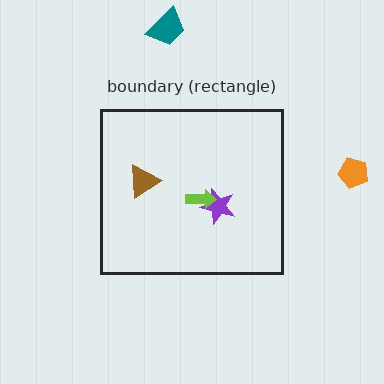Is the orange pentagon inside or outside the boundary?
Outside.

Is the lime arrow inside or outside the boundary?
Inside.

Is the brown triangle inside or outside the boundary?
Inside.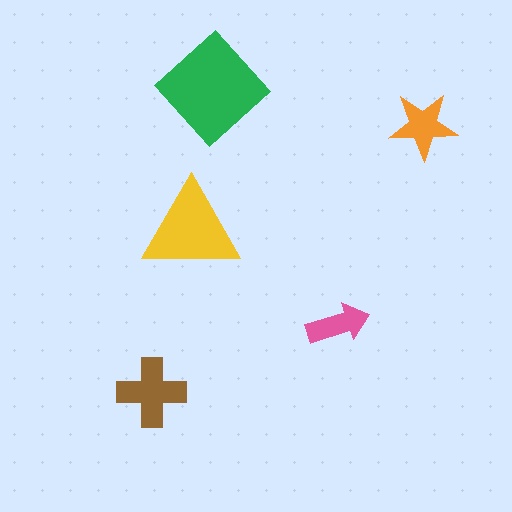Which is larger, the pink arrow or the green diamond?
The green diamond.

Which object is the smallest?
The pink arrow.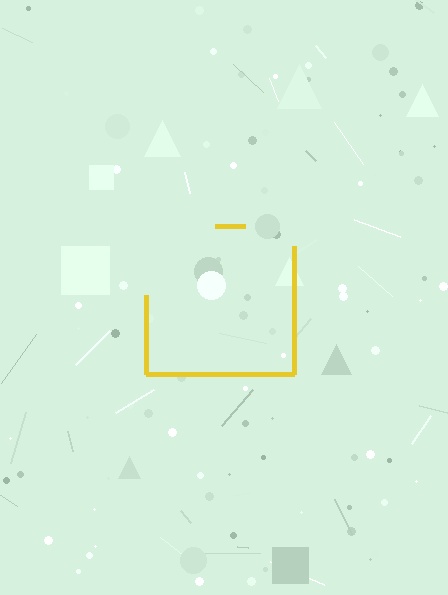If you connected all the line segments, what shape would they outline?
They would outline a square.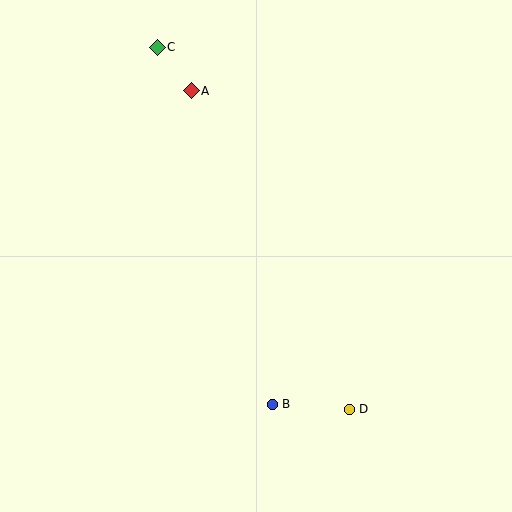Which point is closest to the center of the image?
Point B at (272, 404) is closest to the center.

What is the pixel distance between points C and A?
The distance between C and A is 55 pixels.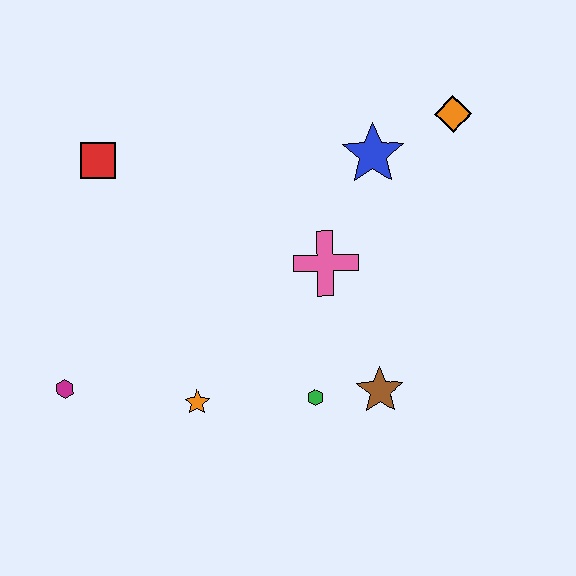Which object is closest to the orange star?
The green hexagon is closest to the orange star.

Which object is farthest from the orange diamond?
The magenta hexagon is farthest from the orange diamond.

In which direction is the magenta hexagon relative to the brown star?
The magenta hexagon is to the left of the brown star.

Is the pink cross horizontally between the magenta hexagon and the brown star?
Yes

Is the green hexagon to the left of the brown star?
Yes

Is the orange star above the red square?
No